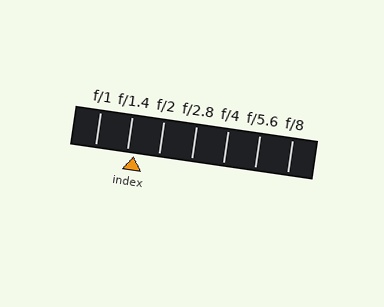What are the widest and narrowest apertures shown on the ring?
The widest aperture shown is f/1 and the narrowest is f/8.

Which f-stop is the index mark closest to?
The index mark is closest to f/1.4.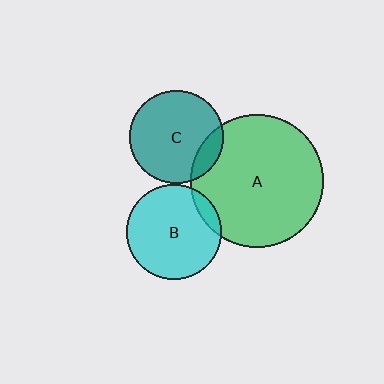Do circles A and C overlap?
Yes.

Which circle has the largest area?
Circle A (green).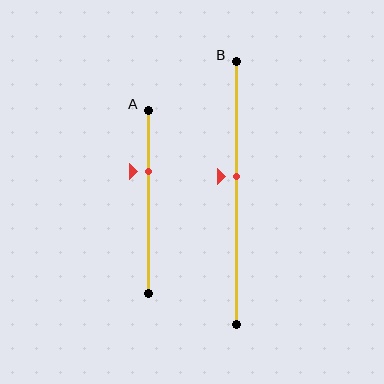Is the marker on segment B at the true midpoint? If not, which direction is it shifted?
No, the marker on segment B is shifted upward by about 6% of the segment length.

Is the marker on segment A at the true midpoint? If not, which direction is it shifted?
No, the marker on segment A is shifted upward by about 17% of the segment length.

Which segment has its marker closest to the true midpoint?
Segment B has its marker closest to the true midpoint.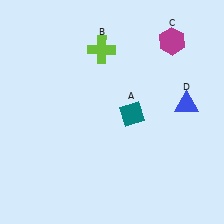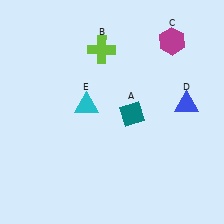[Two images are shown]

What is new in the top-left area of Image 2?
A cyan triangle (E) was added in the top-left area of Image 2.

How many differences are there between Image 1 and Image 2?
There is 1 difference between the two images.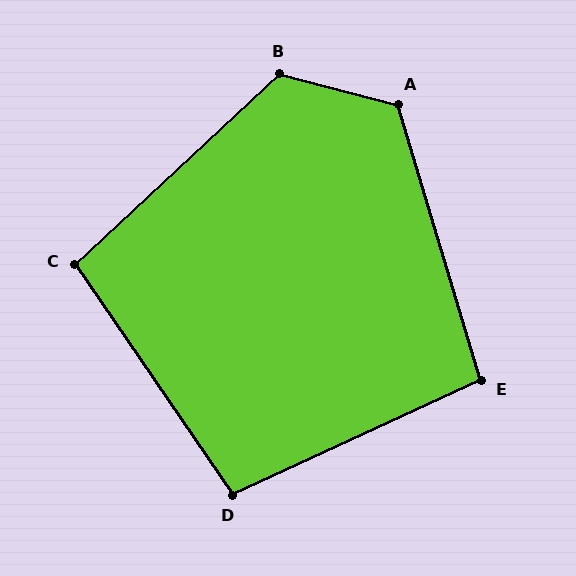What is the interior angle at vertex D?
Approximately 100 degrees (obtuse).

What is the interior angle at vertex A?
Approximately 121 degrees (obtuse).